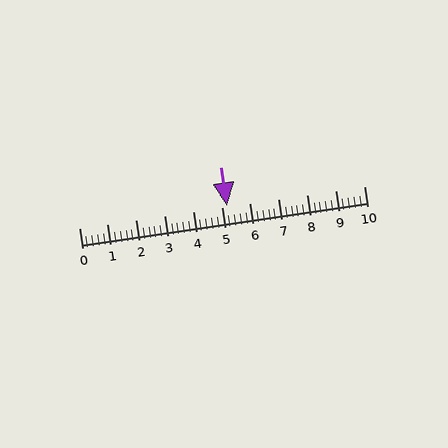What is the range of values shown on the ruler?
The ruler shows values from 0 to 10.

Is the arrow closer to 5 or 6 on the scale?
The arrow is closer to 5.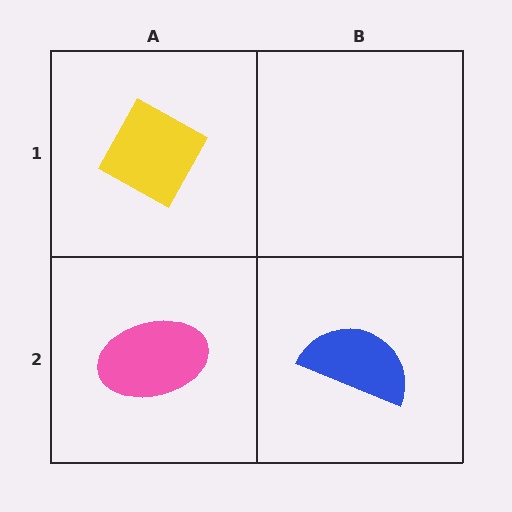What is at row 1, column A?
A yellow diamond.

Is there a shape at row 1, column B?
No, that cell is empty.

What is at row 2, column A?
A pink ellipse.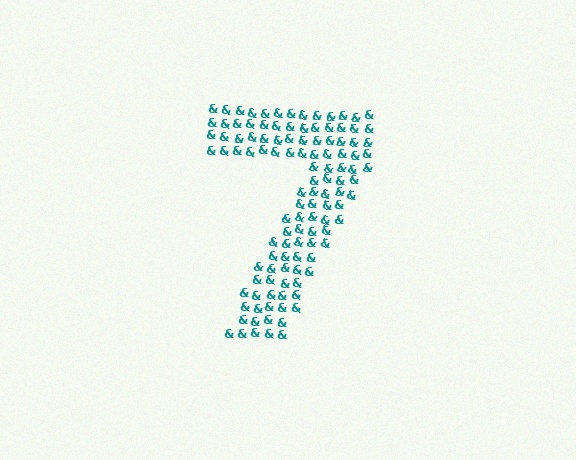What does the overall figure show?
The overall figure shows the digit 7.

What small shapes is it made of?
It is made of small ampersands.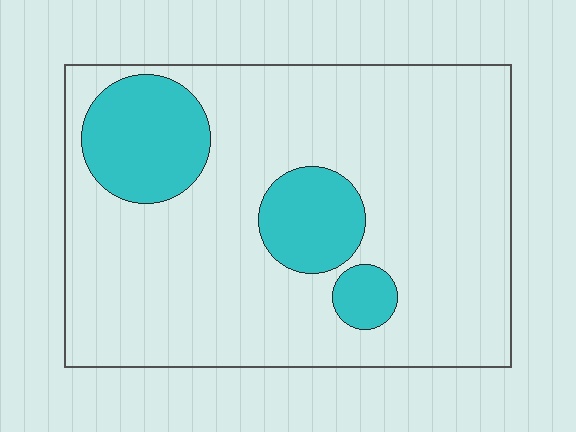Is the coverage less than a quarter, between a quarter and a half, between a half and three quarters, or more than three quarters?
Less than a quarter.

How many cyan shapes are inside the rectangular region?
3.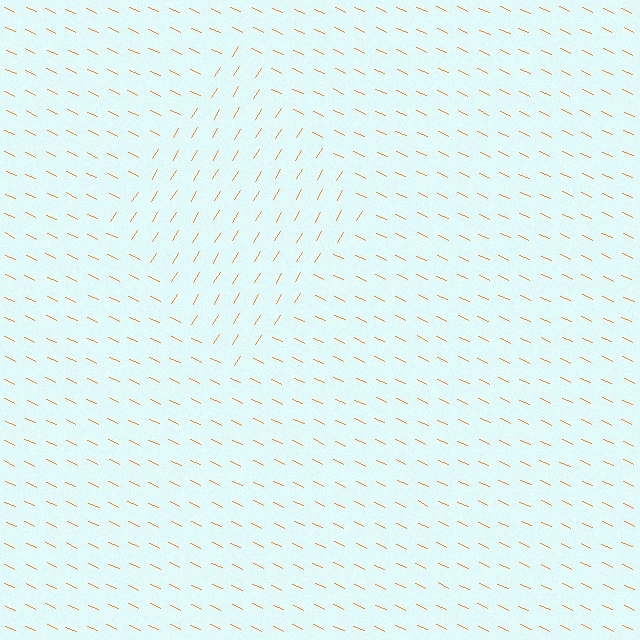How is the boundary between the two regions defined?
The boundary is defined purely by a change in line orientation (approximately 83 degrees difference). All lines are the same color and thickness.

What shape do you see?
I see a diamond.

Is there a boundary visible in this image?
Yes, there is a texture boundary formed by a change in line orientation.